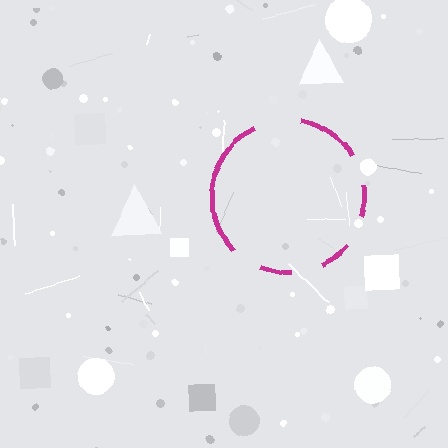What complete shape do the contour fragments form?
The contour fragments form a circle.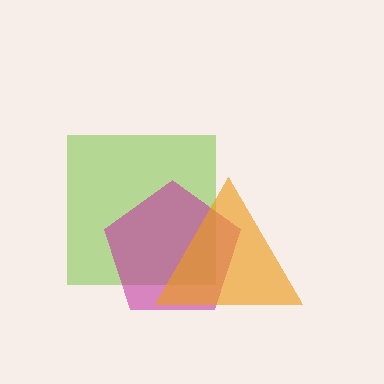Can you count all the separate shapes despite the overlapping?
Yes, there are 3 separate shapes.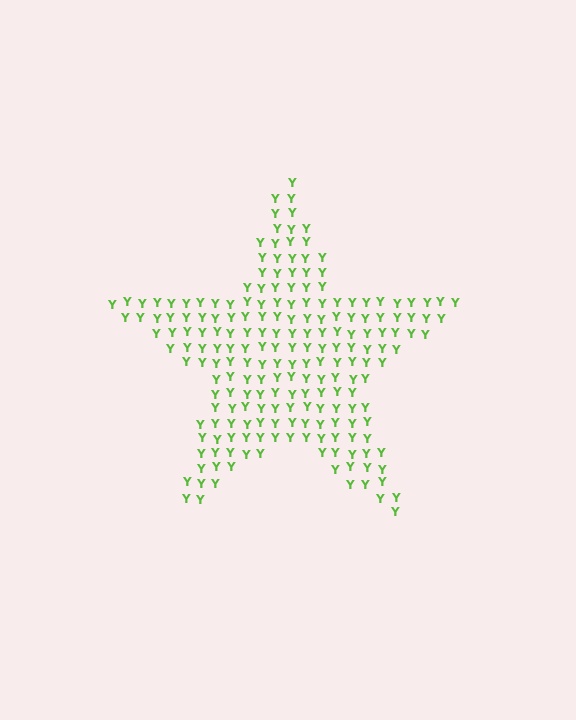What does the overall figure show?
The overall figure shows a star.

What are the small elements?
The small elements are letter Y's.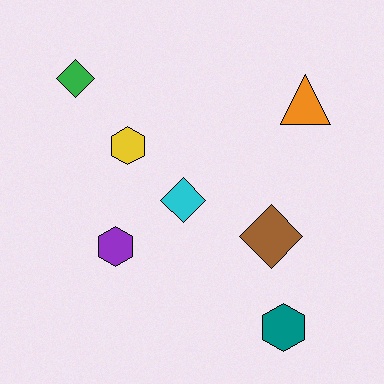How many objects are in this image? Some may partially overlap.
There are 7 objects.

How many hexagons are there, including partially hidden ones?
There are 3 hexagons.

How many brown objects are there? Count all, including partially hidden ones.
There is 1 brown object.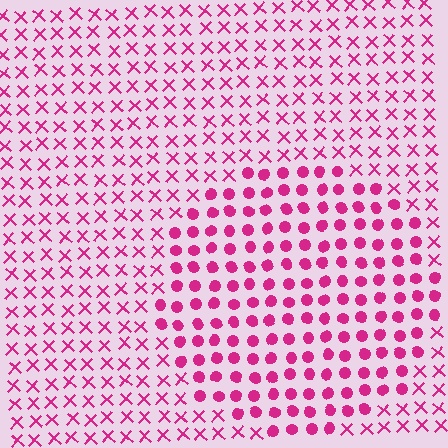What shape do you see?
I see a circle.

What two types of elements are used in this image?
The image uses circles inside the circle region and X marks outside it.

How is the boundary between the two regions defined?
The boundary is defined by a change in element shape: circles inside vs. X marks outside. All elements share the same color and spacing.